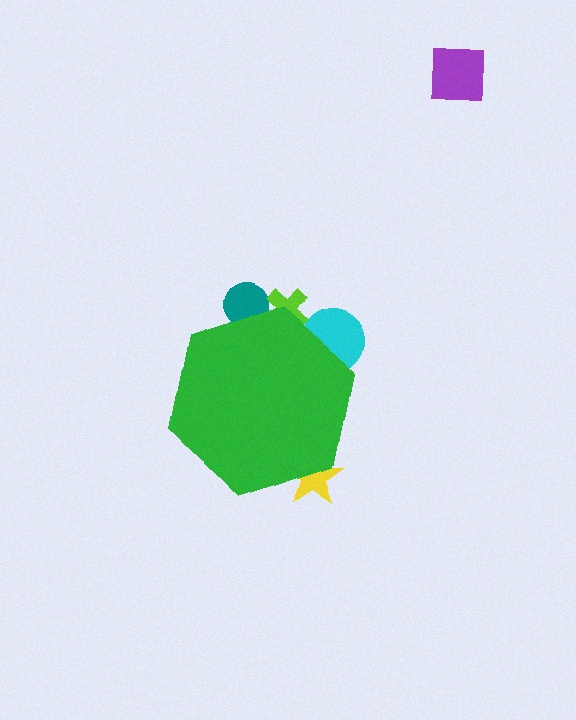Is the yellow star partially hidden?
Yes, the yellow star is partially hidden behind the green hexagon.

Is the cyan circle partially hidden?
Yes, the cyan circle is partially hidden behind the green hexagon.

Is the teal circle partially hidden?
Yes, the teal circle is partially hidden behind the green hexagon.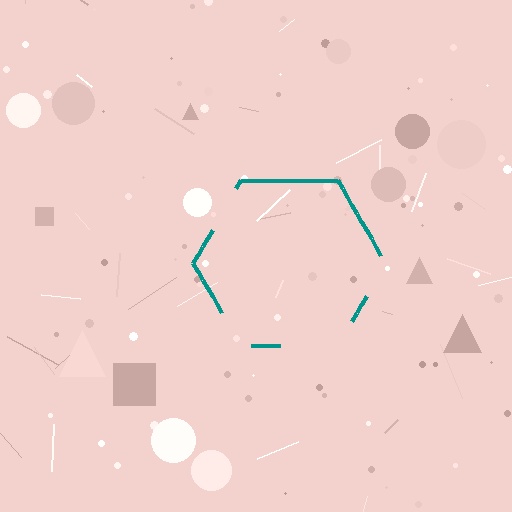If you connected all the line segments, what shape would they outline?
They would outline a hexagon.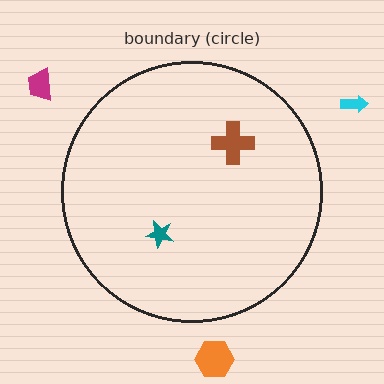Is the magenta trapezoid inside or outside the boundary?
Outside.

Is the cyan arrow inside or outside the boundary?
Outside.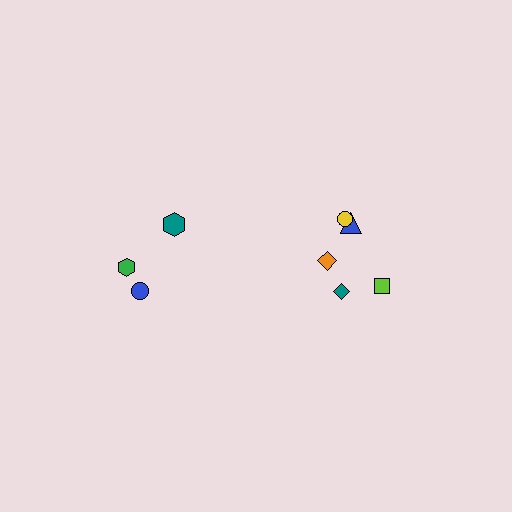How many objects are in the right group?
There are 5 objects.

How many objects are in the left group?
There are 3 objects.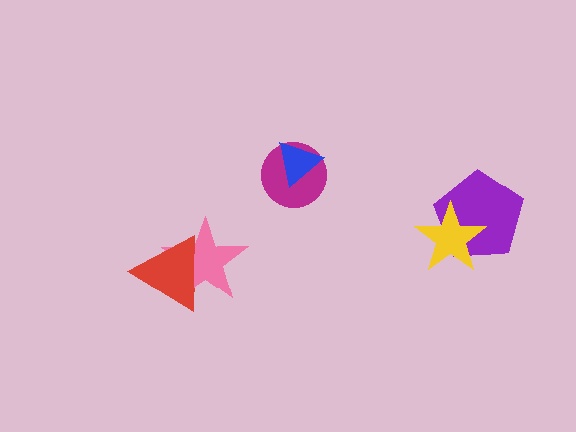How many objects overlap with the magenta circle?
1 object overlaps with the magenta circle.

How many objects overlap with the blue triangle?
1 object overlaps with the blue triangle.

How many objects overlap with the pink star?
1 object overlaps with the pink star.